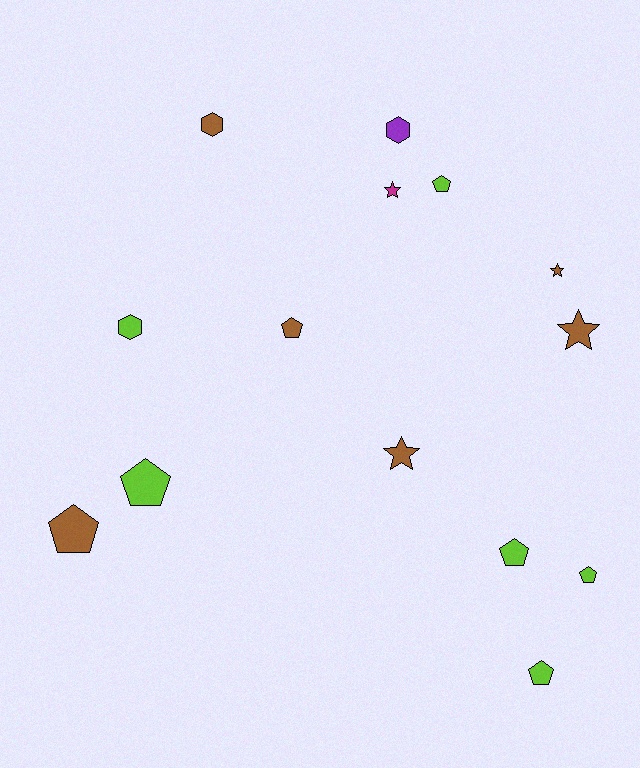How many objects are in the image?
There are 14 objects.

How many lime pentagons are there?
There are 5 lime pentagons.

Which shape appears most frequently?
Pentagon, with 7 objects.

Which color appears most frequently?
Brown, with 6 objects.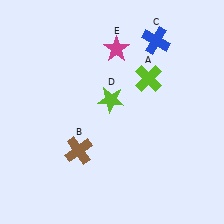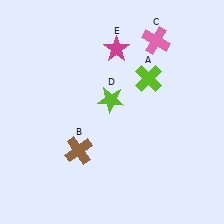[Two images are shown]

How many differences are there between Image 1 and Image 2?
There is 1 difference between the two images.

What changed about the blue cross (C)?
In Image 1, C is blue. In Image 2, it changed to pink.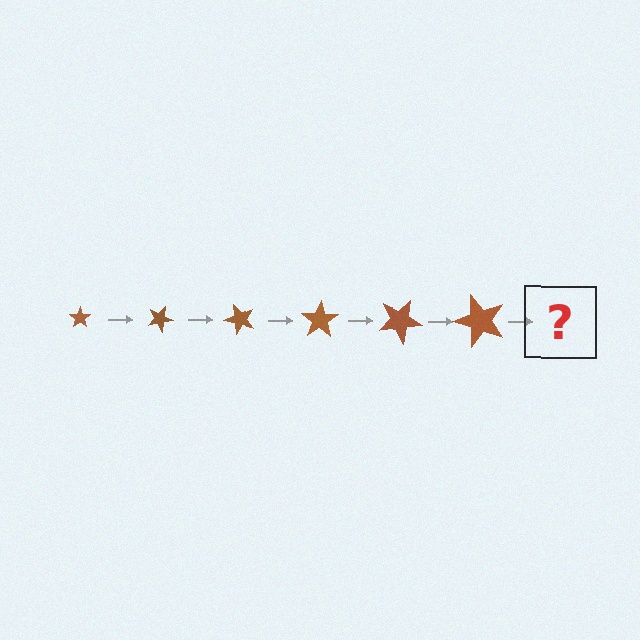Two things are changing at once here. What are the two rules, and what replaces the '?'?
The two rules are that the star grows larger each step and it rotates 25 degrees each step. The '?' should be a star, larger than the previous one and rotated 150 degrees from the start.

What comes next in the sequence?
The next element should be a star, larger than the previous one and rotated 150 degrees from the start.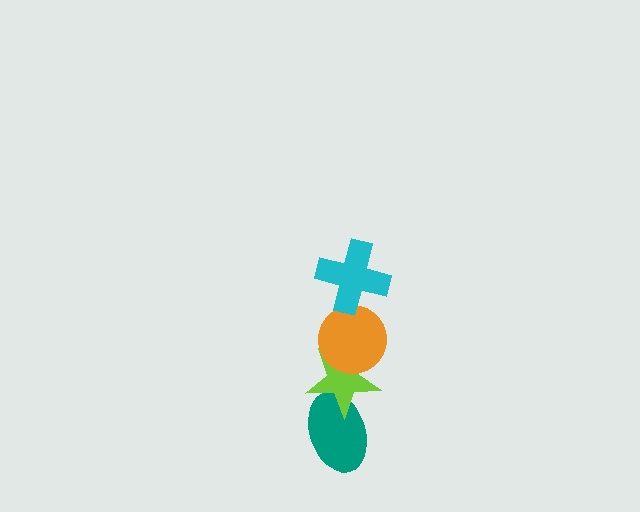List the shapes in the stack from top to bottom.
From top to bottom: the cyan cross, the orange circle, the lime star, the teal ellipse.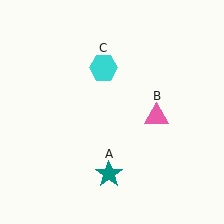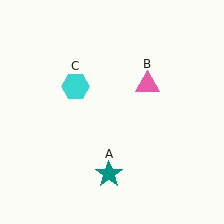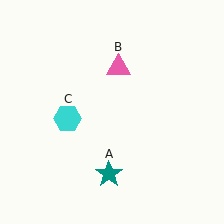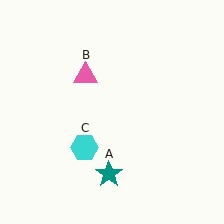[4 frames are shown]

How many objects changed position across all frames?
2 objects changed position: pink triangle (object B), cyan hexagon (object C).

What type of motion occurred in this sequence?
The pink triangle (object B), cyan hexagon (object C) rotated counterclockwise around the center of the scene.